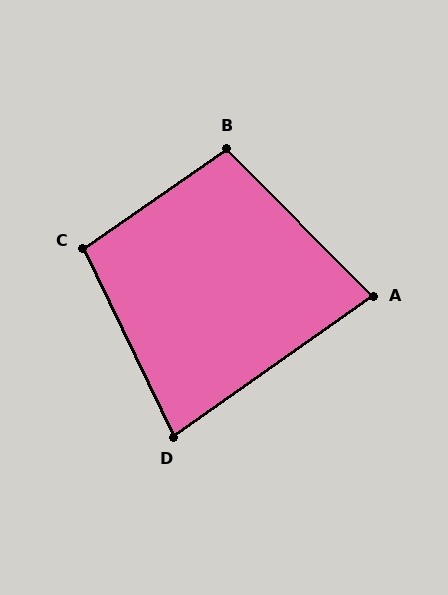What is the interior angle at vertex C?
Approximately 99 degrees (obtuse).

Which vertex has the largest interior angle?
B, at approximately 100 degrees.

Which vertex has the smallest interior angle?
D, at approximately 80 degrees.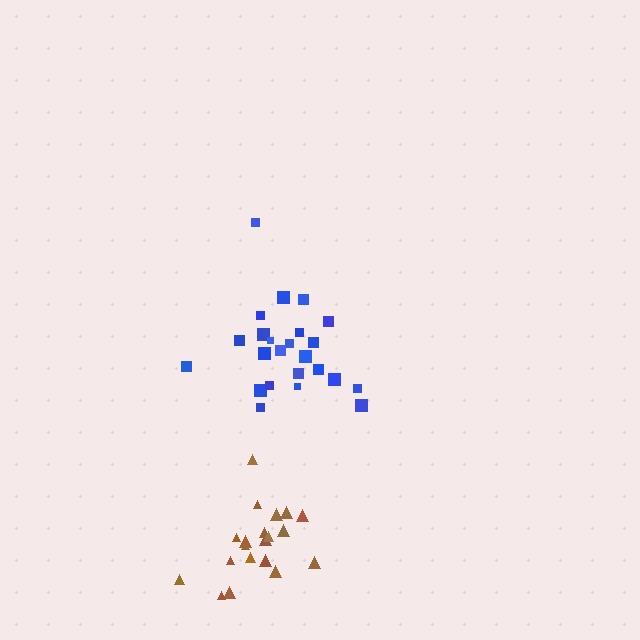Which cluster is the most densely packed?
Brown.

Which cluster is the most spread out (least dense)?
Blue.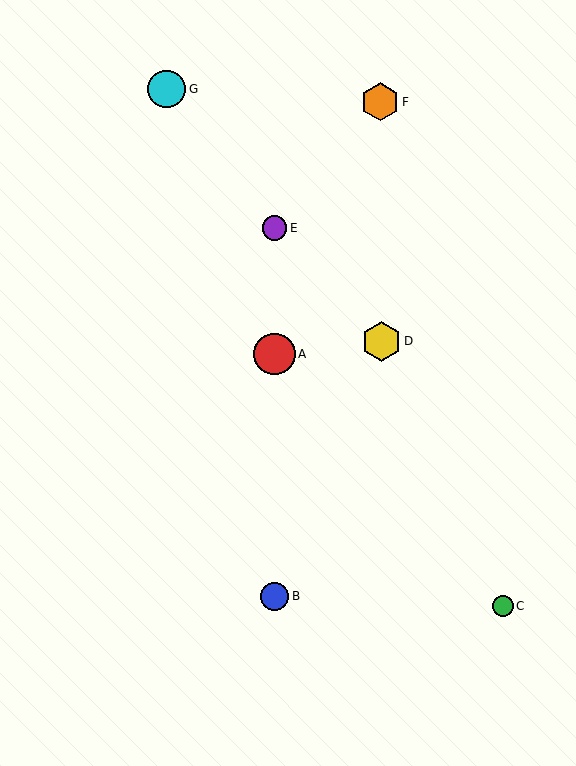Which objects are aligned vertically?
Objects A, B, E are aligned vertically.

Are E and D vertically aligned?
No, E is at x≈274 and D is at x≈382.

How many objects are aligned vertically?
3 objects (A, B, E) are aligned vertically.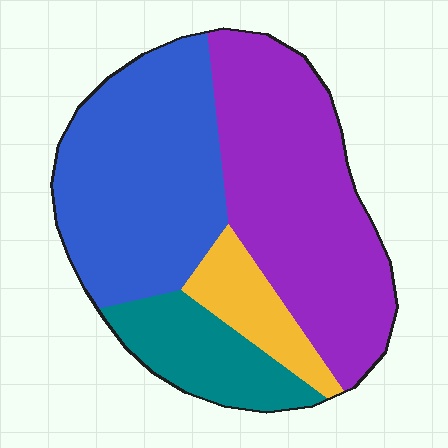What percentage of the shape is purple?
Purple covers about 40% of the shape.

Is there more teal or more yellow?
Teal.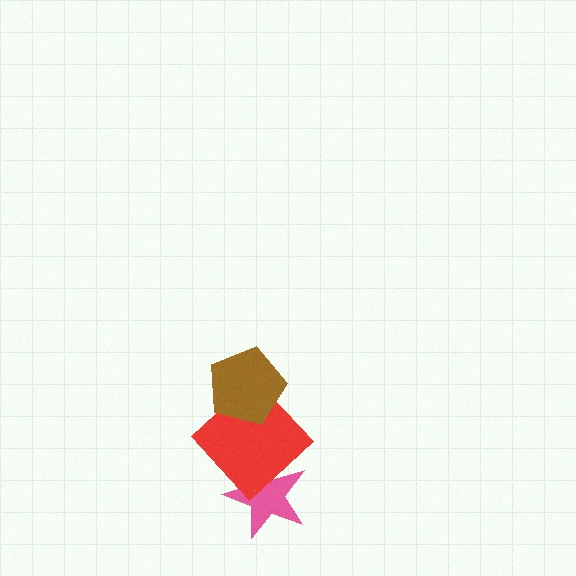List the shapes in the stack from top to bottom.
From top to bottom: the brown pentagon, the red diamond, the pink star.